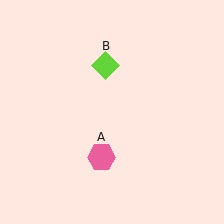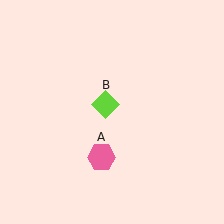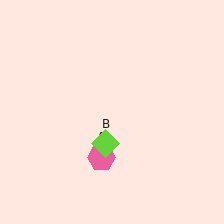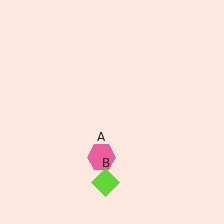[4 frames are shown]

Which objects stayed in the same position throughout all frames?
Pink hexagon (object A) remained stationary.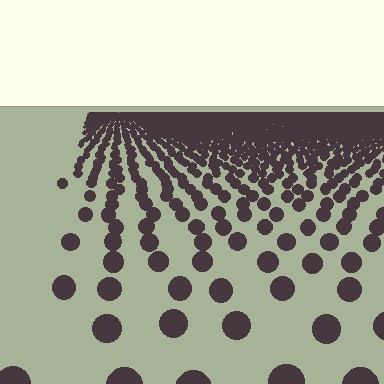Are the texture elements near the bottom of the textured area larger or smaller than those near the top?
Larger. Near the bottom, elements are closer to the viewer and appear at a bigger on-screen size.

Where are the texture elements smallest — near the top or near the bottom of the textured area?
Near the top.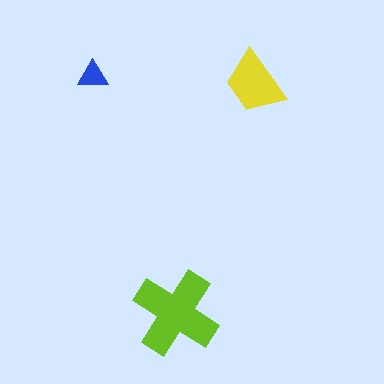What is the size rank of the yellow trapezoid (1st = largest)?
2nd.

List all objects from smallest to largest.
The blue triangle, the yellow trapezoid, the lime cross.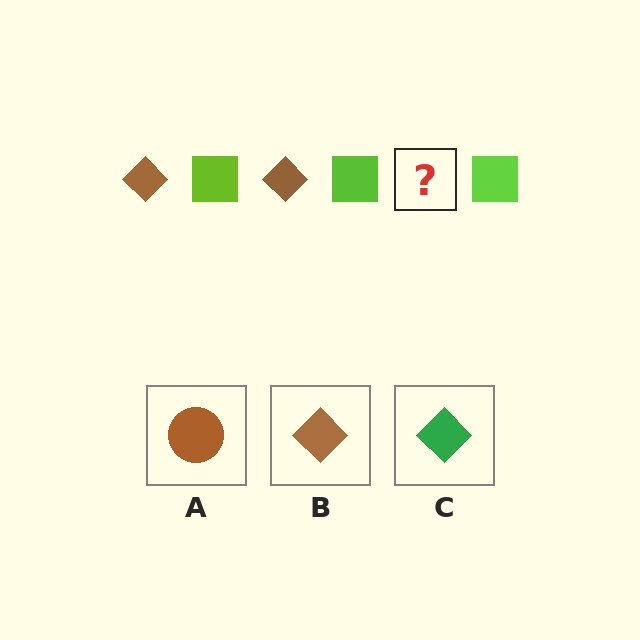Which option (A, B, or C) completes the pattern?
B.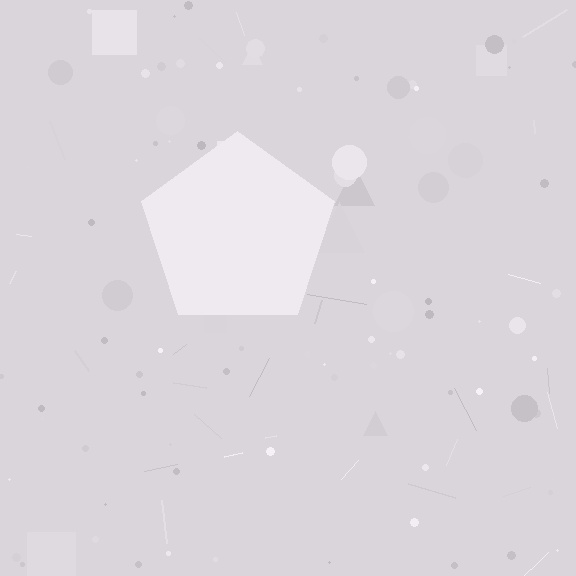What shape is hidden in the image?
A pentagon is hidden in the image.